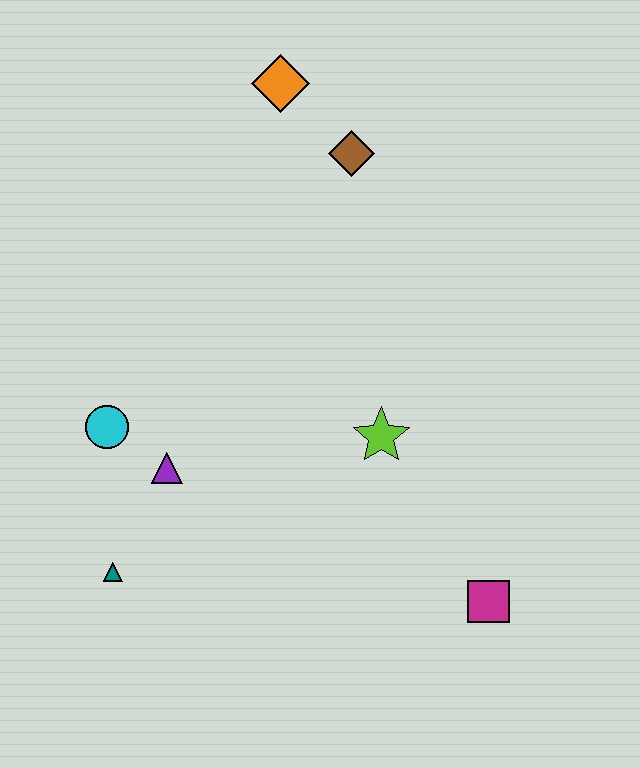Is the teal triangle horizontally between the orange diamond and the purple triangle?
No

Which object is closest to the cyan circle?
The purple triangle is closest to the cyan circle.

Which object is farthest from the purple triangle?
The orange diamond is farthest from the purple triangle.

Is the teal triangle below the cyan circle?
Yes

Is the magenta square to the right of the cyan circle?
Yes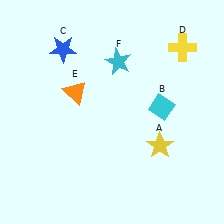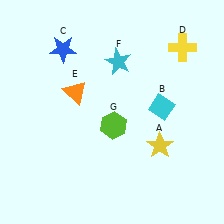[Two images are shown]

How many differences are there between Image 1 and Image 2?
There is 1 difference between the two images.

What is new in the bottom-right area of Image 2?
A lime hexagon (G) was added in the bottom-right area of Image 2.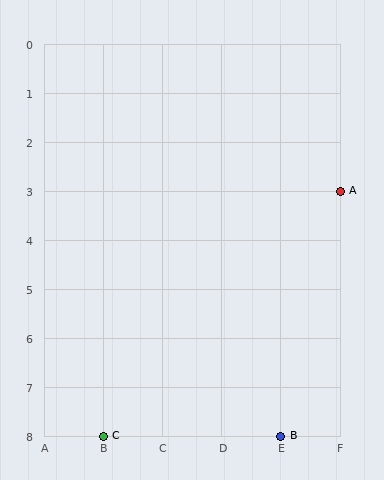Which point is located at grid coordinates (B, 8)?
Point C is at (B, 8).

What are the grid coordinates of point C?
Point C is at grid coordinates (B, 8).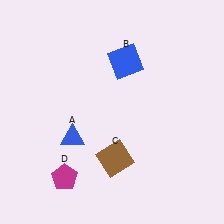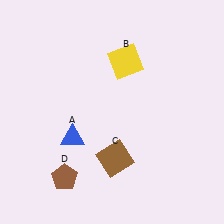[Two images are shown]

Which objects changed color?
B changed from blue to yellow. D changed from magenta to brown.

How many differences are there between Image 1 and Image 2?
There are 2 differences between the two images.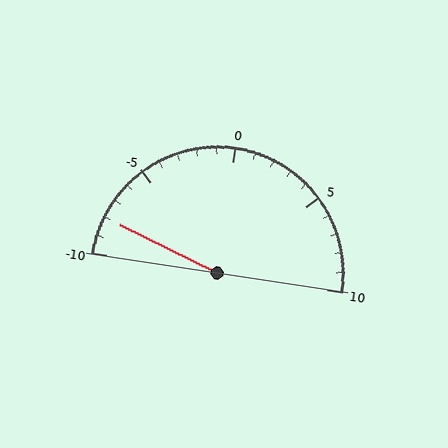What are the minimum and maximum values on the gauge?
The gauge ranges from -10 to 10.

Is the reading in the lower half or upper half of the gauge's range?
The reading is in the lower half of the range (-10 to 10).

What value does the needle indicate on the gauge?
The needle indicates approximately -8.